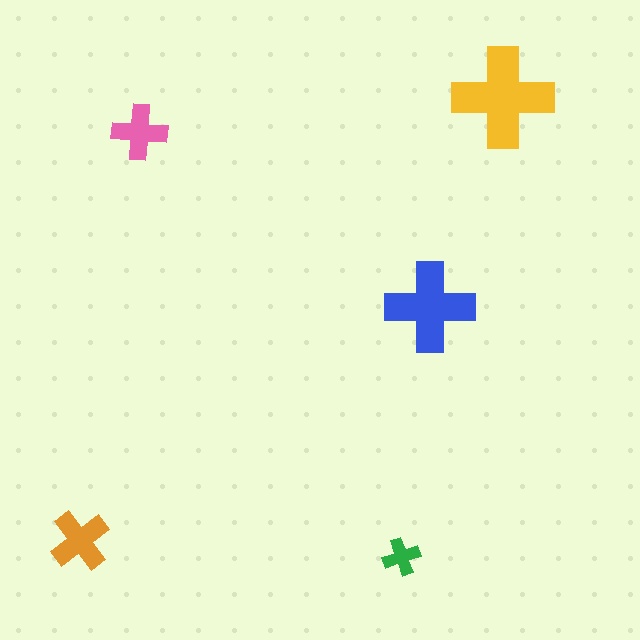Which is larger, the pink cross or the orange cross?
The orange one.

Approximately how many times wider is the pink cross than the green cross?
About 1.5 times wider.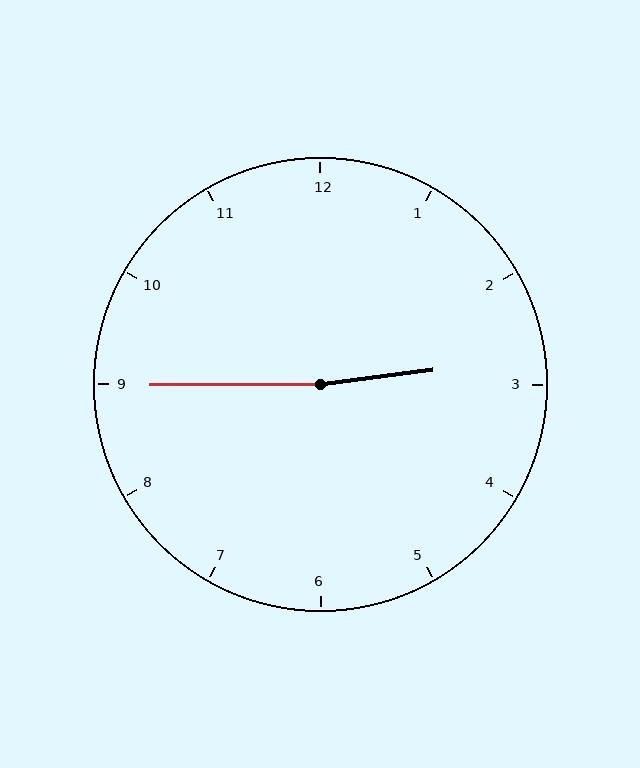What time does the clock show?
2:45.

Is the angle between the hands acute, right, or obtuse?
It is obtuse.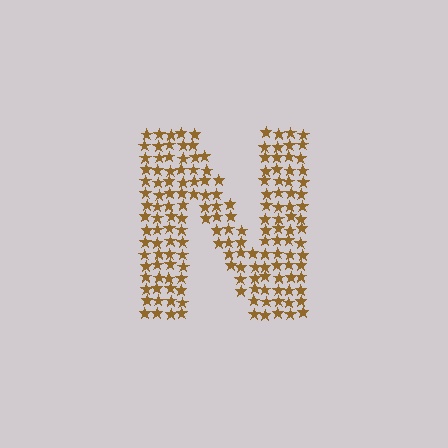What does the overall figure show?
The overall figure shows the letter N.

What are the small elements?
The small elements are stars.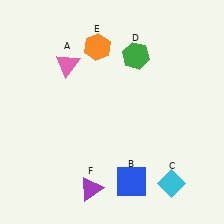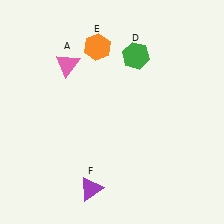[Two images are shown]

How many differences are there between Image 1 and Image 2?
There are 2 differences between the two images.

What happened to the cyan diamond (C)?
The cyan diamond (C) was removed in Image 2. It was in the bottom-right area of Image 1.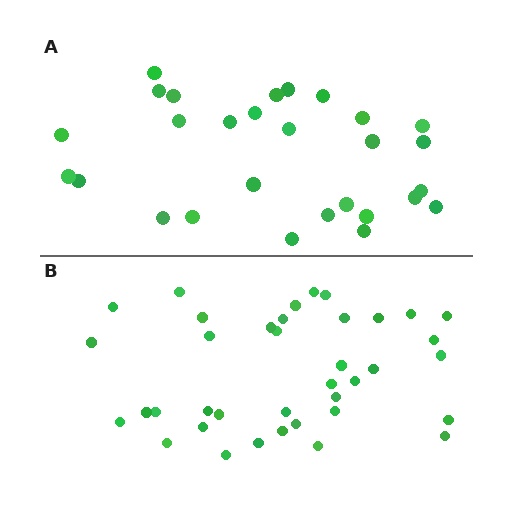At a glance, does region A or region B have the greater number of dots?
Region B (the bottom region) has more dots.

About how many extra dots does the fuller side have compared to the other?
Region B has roughly 10 or so more dots than region A.